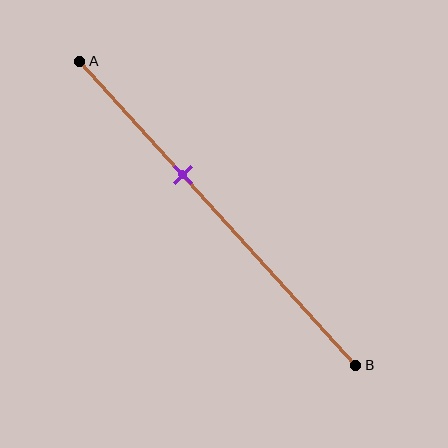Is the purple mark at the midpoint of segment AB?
No, the mark is at about 35% from A, not at the 50% midpoint.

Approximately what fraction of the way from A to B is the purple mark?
The purple mark is approximately 35% of the way from A to B.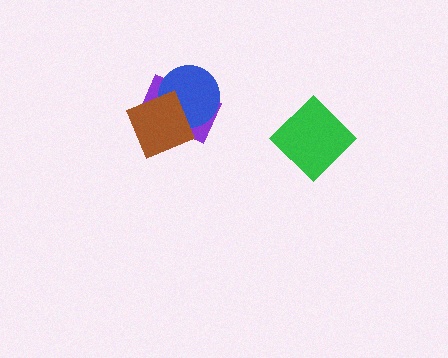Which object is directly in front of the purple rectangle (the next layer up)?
The blue circle is directly in front of the purple rectangle.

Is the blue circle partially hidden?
Yes, it is partially covered by another shape.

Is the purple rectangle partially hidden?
Yes, it is partially covered by another shape.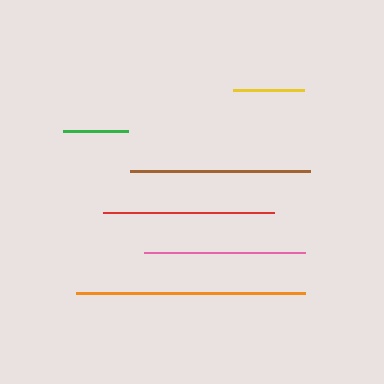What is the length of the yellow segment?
The yellow segment is approximately 71 pixels long.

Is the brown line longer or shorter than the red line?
The brown line is longer than the red line.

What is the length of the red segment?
The red segment is approximately 171 pixels long.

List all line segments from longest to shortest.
From longest to shortest: orange, brown, red, pink, yellow, green.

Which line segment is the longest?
The orange line is the longest at approximately 230 pixels.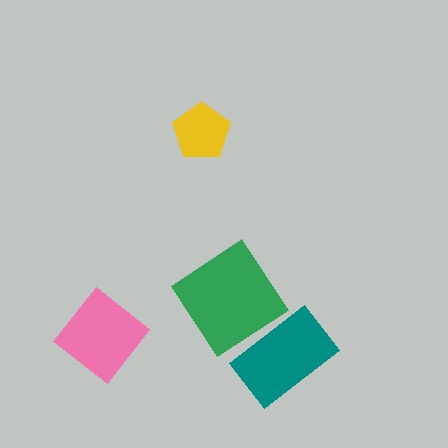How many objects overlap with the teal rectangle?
1 object overlaps with the teal rectangle.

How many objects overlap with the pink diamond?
0 objects overlap with the pink diamond.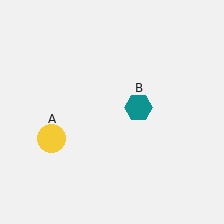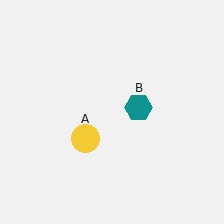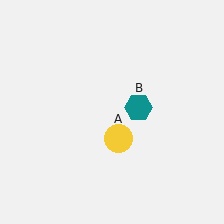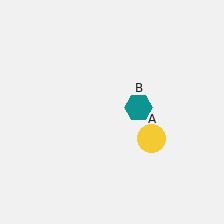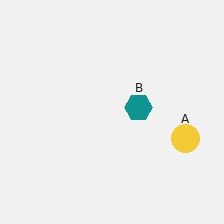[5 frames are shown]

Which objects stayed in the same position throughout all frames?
Teal hexagon (object B) remained stationary.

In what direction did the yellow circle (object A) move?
The yellow circle (object A) moved right.